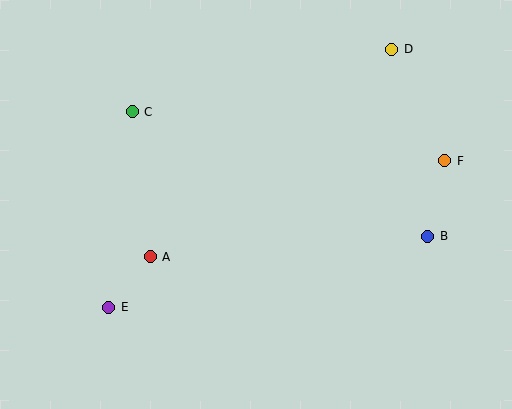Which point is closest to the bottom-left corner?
Point E is closest to the bottom-left corner.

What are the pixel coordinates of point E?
Point E is at (109, 307).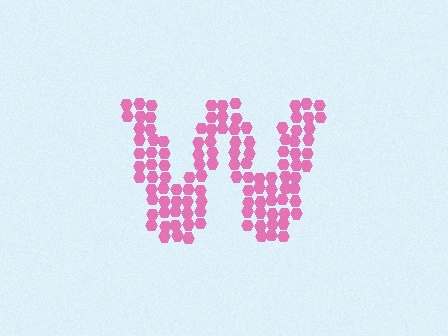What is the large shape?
The large shape is the letter W.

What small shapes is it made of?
It is made of small hexagons.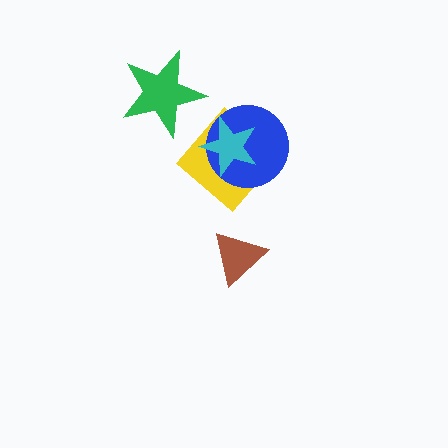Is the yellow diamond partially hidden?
Yes, it is partially covered by another shape.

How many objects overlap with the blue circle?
2 objects overlap with the blue circle.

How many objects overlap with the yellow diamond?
2 objects overlap with the yellow diamond.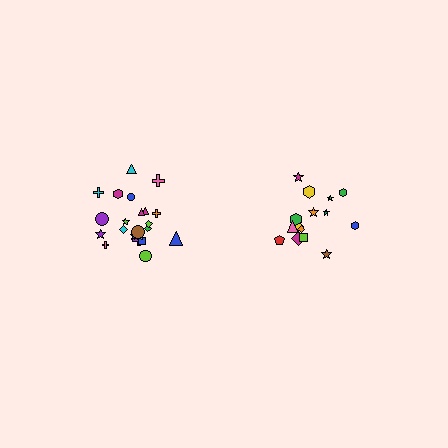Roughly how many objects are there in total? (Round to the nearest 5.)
Roughly 35 objects in total.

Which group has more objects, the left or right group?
The left group.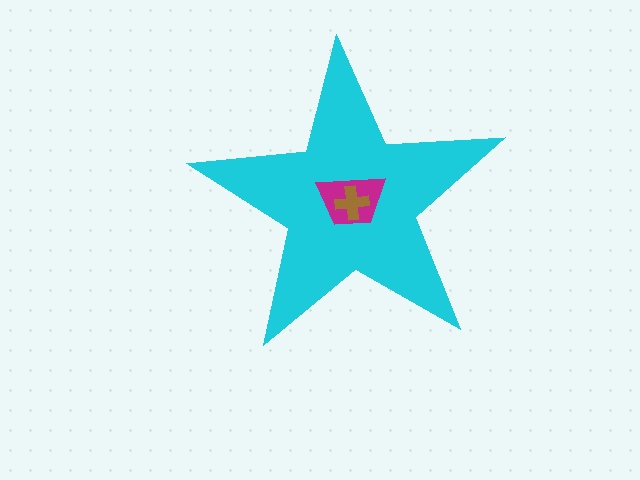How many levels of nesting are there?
3.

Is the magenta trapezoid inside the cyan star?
Yes.